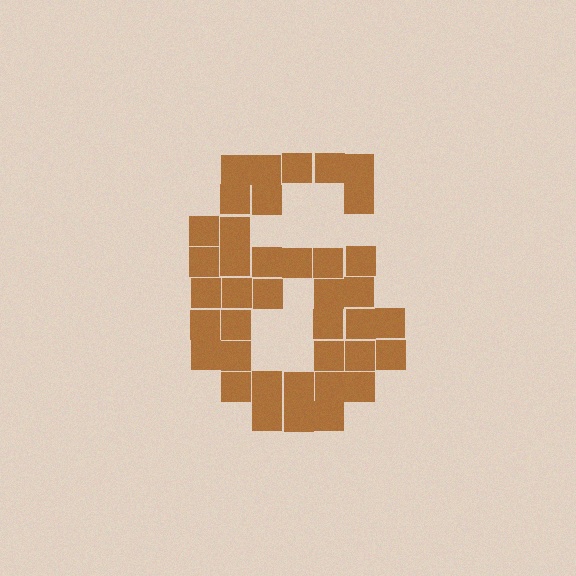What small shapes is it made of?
It is made of small squares.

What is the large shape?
The large shape is the digit 6.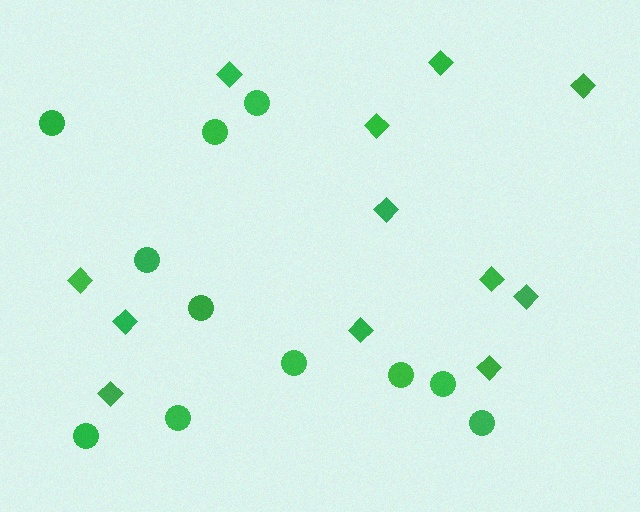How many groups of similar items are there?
There are 2 groups: one group of circles (11) and one group of diamonds (12).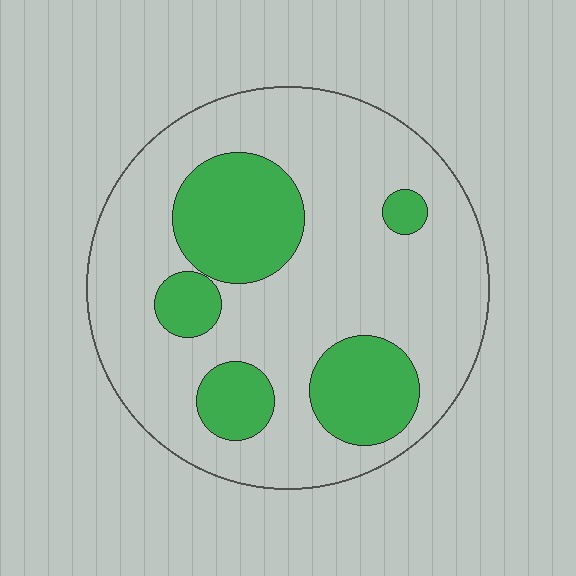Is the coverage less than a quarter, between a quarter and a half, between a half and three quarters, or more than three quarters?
Between a quarter and a half.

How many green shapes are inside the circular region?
5.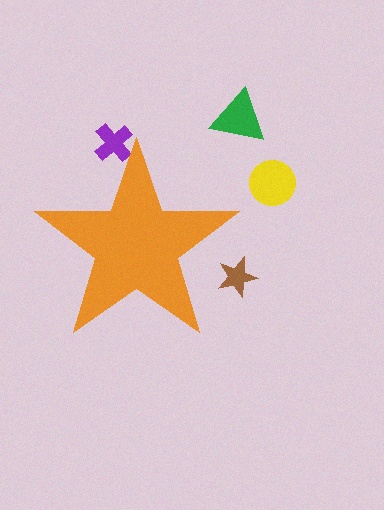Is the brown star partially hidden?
Yes, the brown star is partially hidden behind the orange star.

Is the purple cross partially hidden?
Yes, the purple cross is partially hidden behind the orange star.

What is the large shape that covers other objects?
An orange star.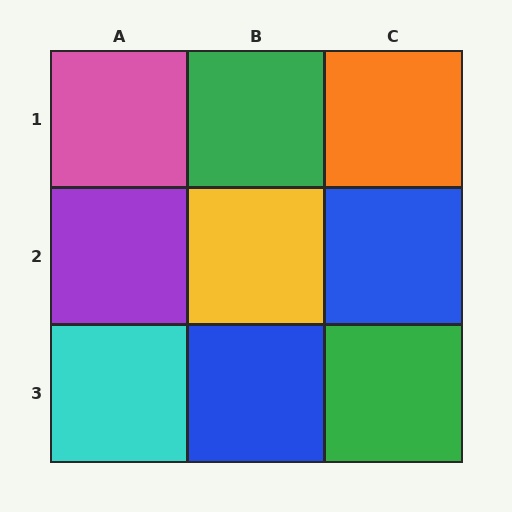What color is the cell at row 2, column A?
Purple.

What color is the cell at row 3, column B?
Blue.